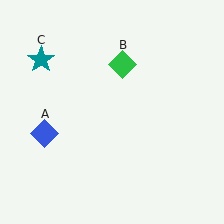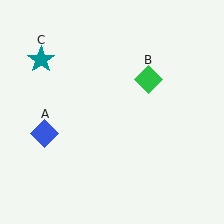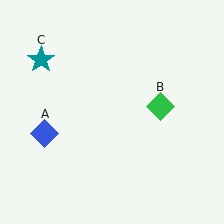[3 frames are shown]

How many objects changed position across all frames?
1 object changed position: green diamond (object B).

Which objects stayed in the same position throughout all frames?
Blue diamond (object A) and teal star (object C) remained stationary.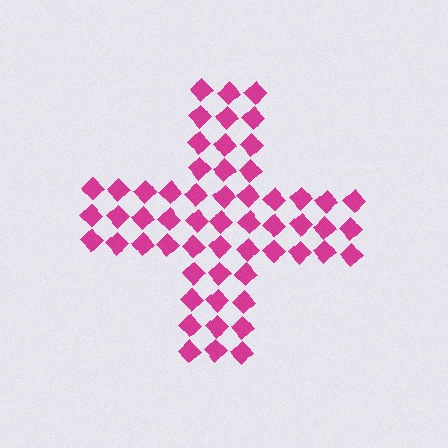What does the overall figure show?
The overall figure shows a cross.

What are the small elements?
The small elements are diamonds.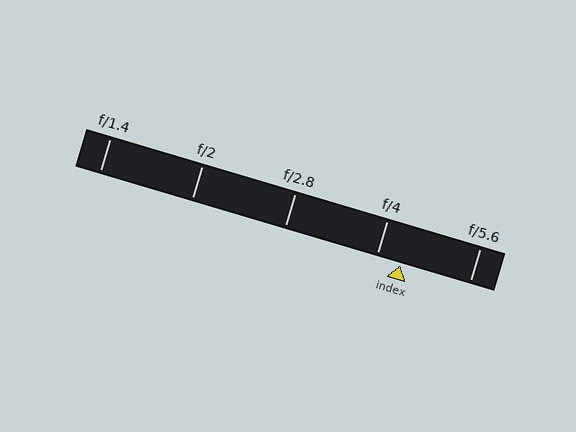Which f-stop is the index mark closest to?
The index mark is closest to f/4.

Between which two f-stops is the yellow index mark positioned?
The index mark is between f/4 and f/5.6.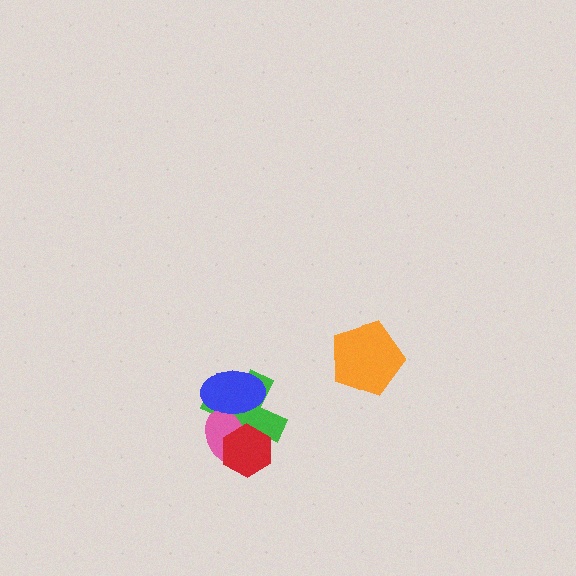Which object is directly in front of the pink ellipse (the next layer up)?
The red hexagon is directly in front of the pink ellipse.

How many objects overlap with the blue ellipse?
2 objects overlap with the blue ellipse.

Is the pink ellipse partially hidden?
Yes, it is partially covered by another shape.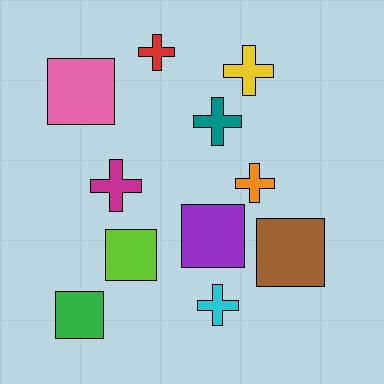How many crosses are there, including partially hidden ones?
There are 6 crosses.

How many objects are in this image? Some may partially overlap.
There are 11 objects.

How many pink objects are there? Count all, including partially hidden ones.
There is 1 pink object.